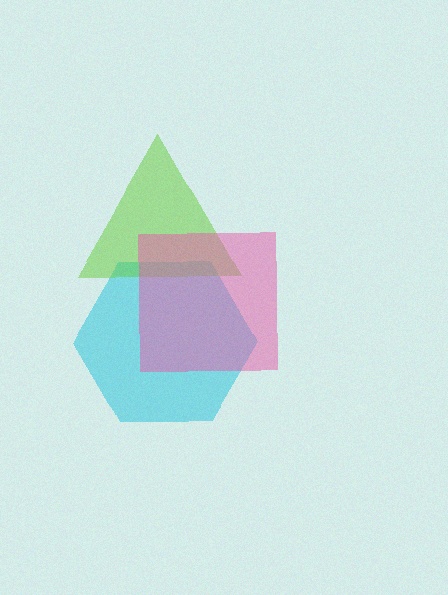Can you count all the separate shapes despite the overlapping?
Yes, there are 3 separate shapes.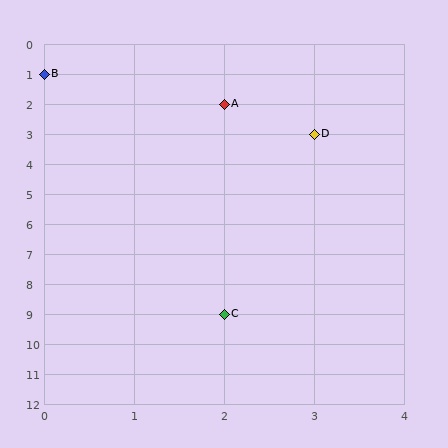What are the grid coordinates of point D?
Point D is at grid coordinates (3, 3).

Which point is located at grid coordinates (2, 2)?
Point A is at (2, 2).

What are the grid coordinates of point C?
Point C is at grid coordinates (2, 9).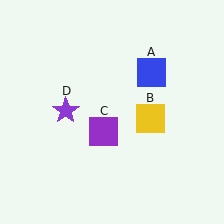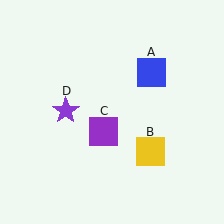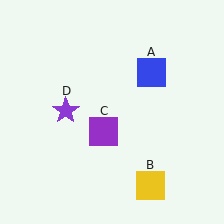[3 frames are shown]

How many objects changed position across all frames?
1 object changed position: yellow square (object B).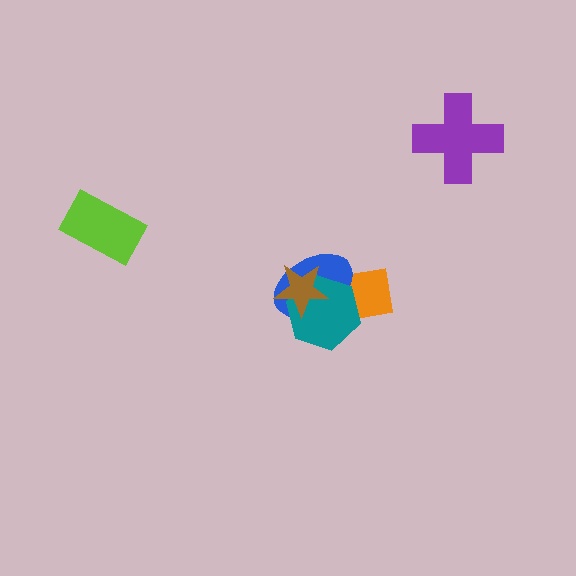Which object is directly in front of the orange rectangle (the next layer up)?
The blue ellipse is directly in front of the orange rectangle.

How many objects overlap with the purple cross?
0 objects overlap with the purple cross.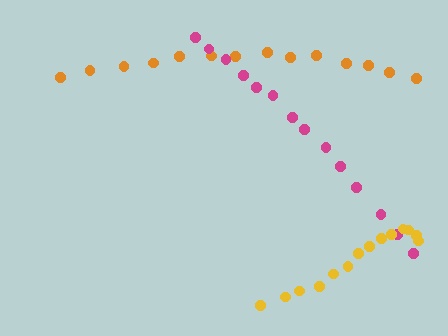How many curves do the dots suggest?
There are 3 distinct paths.